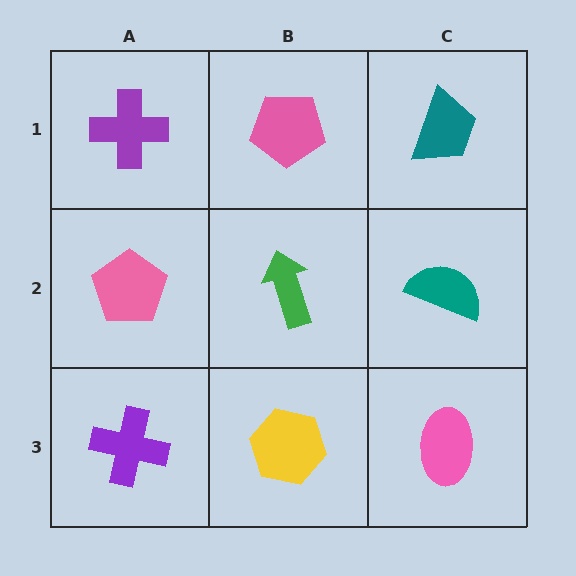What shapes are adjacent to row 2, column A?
A purple cross (row 1, column A), a purple cross (row 3, column A), a green arrow (row 2, column B).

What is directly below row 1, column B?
A green arrow.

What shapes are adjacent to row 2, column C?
A teal trapezoid (row 1, column C), a pink ellipse (row 3, column C), a green arrow (row 2, column B).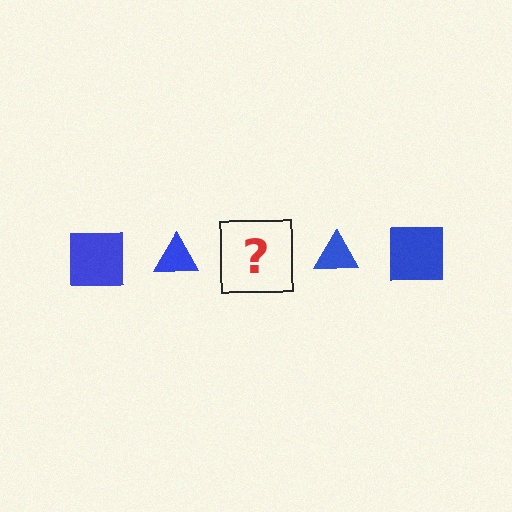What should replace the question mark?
The question mark should be replaced with a blue square.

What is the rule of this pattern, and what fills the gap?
The rule is that the pattern cycles through square, triangle shapes in blue. The gap should be filled with a blue square.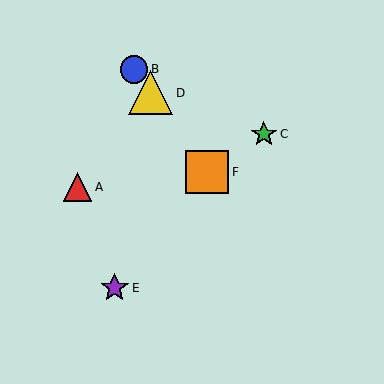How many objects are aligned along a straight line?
3 objects (B, D, F) are aligned along a straight line.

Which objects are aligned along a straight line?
Objects B, D, F are aligned along a straight line.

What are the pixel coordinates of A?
Object A is at (78, 187).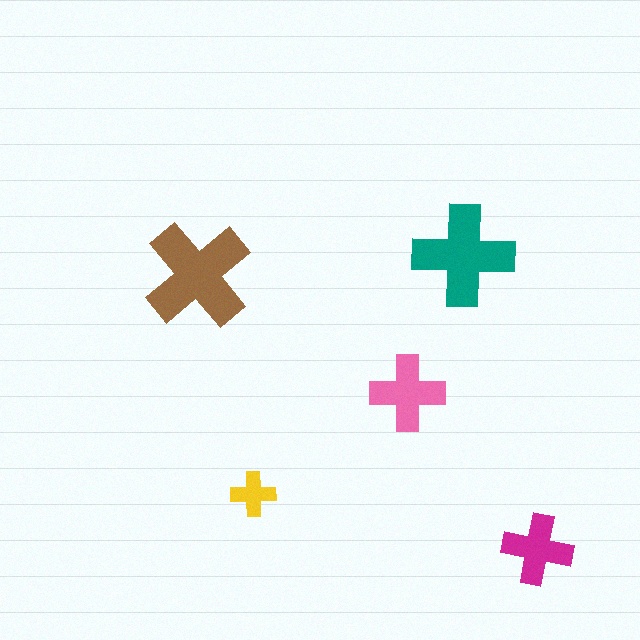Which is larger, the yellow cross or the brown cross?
The brown one.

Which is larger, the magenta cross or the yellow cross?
The magenta one.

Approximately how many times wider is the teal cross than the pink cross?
About 1.5 times wider.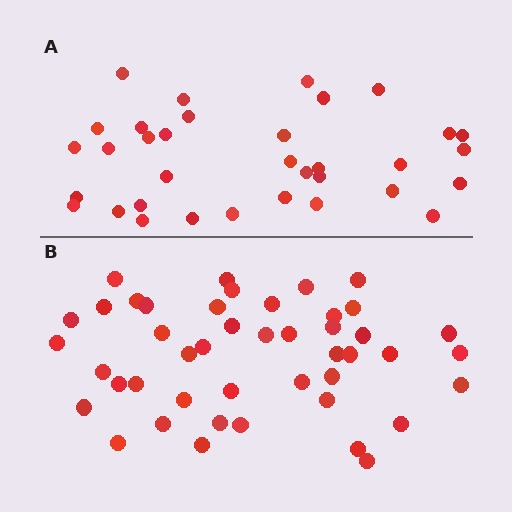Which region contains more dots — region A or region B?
Region B (the bottom region) has more dots.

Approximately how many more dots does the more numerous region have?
Region B has roughly 12 or so more dots than region A.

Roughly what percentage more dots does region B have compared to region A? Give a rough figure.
About 30% more.